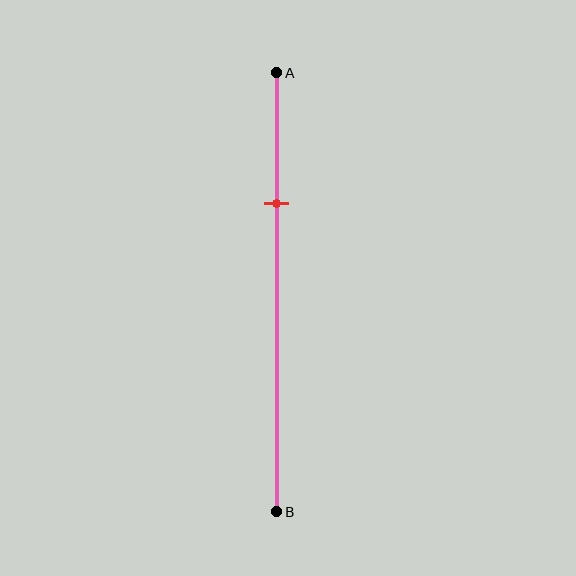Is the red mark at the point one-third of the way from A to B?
No, the mark is at about 30% from A, not at the 33% one-third point.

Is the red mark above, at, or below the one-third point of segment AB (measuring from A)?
The red mark is above the one-third point of segment AB.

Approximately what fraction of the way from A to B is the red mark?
The red mark is approximately 30% of the way from A to B.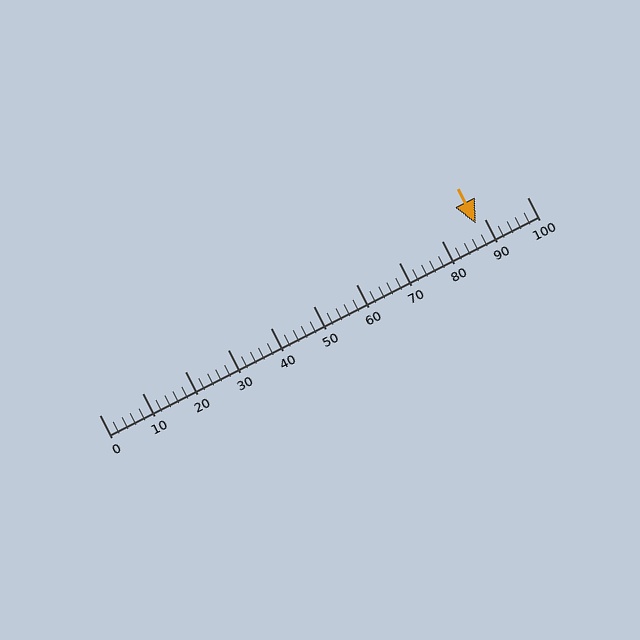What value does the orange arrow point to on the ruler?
The orange arrow points to approximately 88.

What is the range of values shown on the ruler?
The ruler shows values from 0 to 100.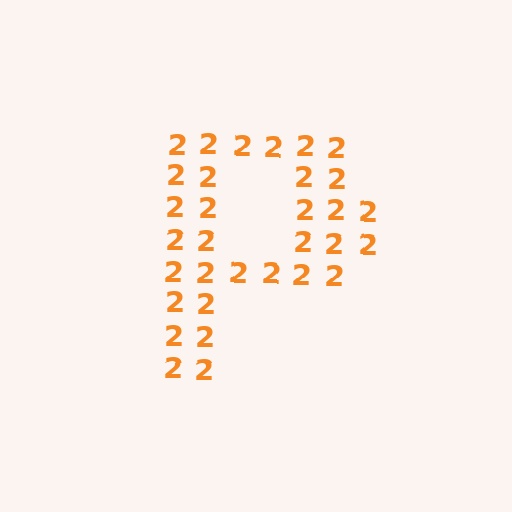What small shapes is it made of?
It is made of small digit 2's.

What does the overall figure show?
The overall figure shows the letter P.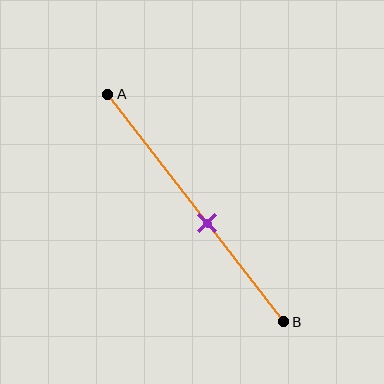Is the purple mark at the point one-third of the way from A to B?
No, the mark is at about 55% from A, not at the 33% one-third point.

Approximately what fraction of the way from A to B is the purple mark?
The purple mark is approximately 55% of the way from A to B.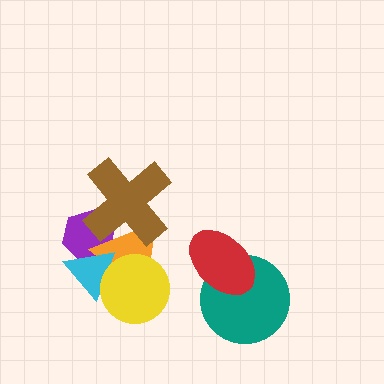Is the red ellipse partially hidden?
No, no other shape covers it.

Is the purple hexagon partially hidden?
Yes, it is partially covered by another shape.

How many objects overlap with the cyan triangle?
3 objects overlap with the cyan triangle.